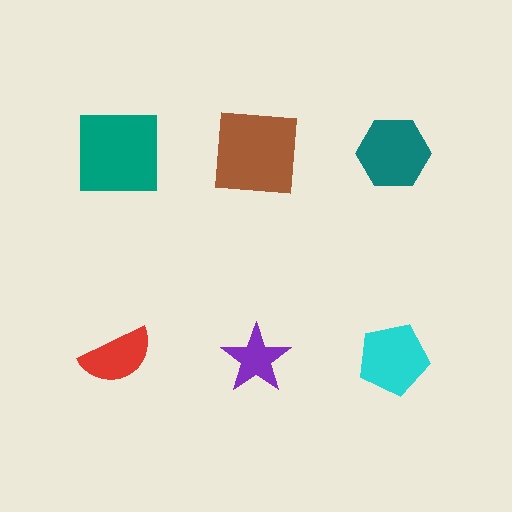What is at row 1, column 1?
A teal square.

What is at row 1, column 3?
A teal hexagon.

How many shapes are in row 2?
3 shapes.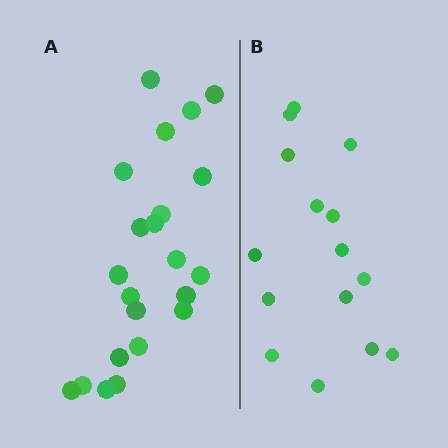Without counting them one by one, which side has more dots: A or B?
Region A (the left region) has more dots.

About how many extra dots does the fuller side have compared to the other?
Region A has roughly 8 or so more dots than region B.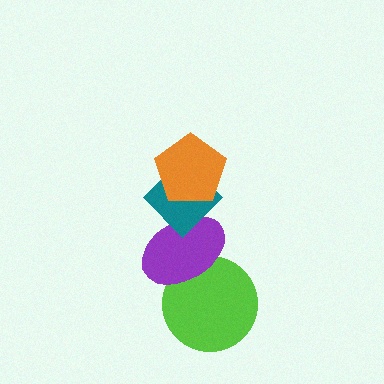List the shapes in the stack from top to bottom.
From top to bottom: the orange pentagon, the teal diamond, the purple ellipse, the lime circle.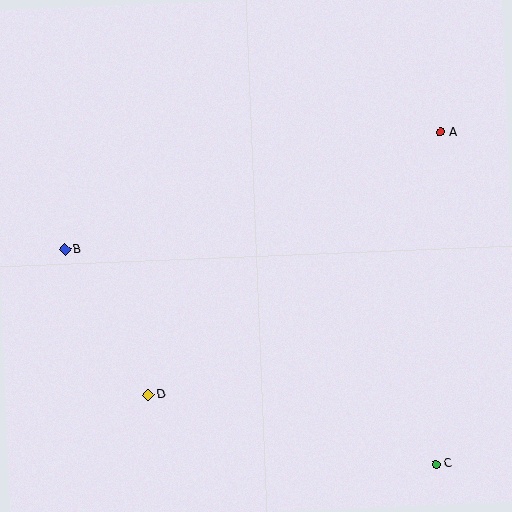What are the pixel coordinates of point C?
Point C is at (436, 464).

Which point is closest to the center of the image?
Point D at (148, 395) is closest to the center.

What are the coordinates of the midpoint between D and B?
The midpoint between D and B is at (106, 322).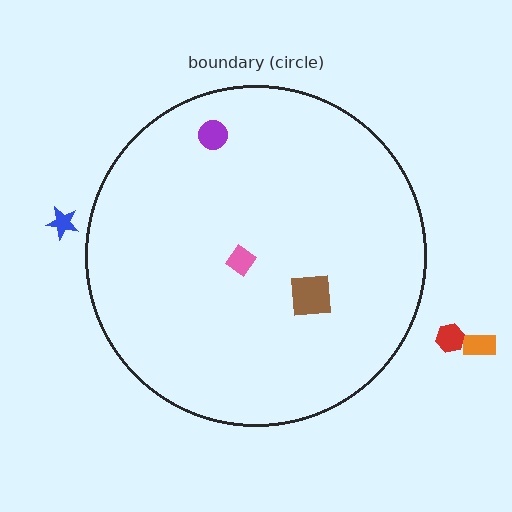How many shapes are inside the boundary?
3 inside, 3 outside.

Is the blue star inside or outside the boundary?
Outside.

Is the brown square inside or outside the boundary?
Inside.